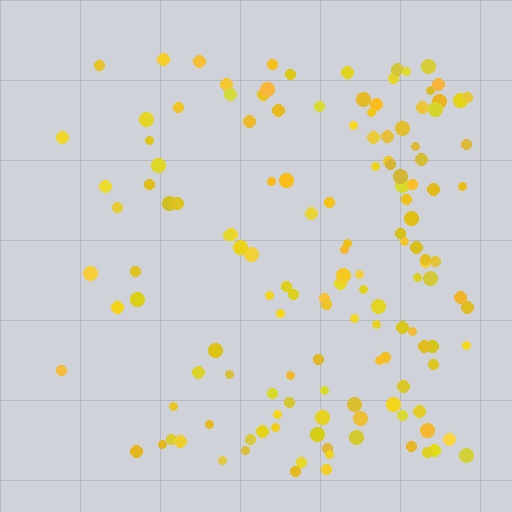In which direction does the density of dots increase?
From left to right, with the right side densest.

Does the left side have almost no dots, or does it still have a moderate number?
Still a moderate number, just noticeably fewer than the right.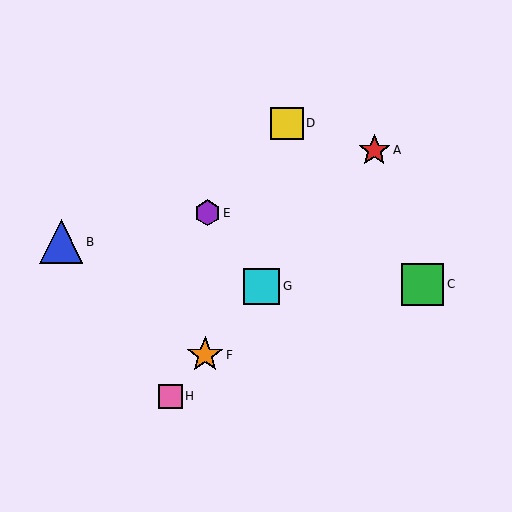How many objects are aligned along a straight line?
4 objects (A, F, G, H) are aligned along a straight line.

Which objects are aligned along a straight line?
Objects A, F, G, H are aligned along a straight line.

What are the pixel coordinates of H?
Object H is at (170, 396).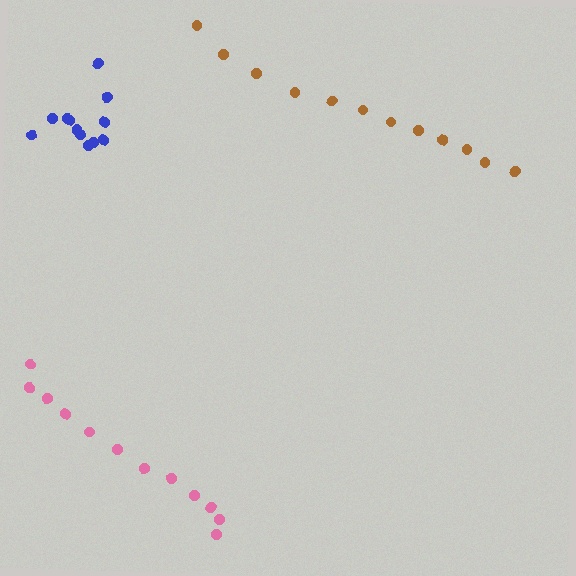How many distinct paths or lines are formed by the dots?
There are 3 distinct paths.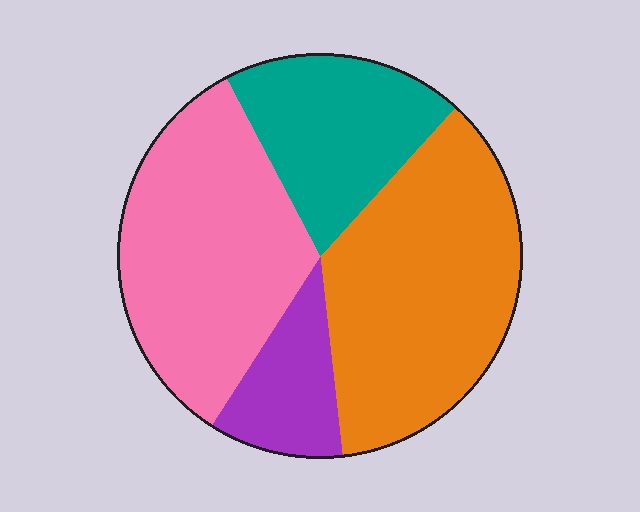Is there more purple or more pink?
Pink.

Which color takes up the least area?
Purple, at roughly 10%.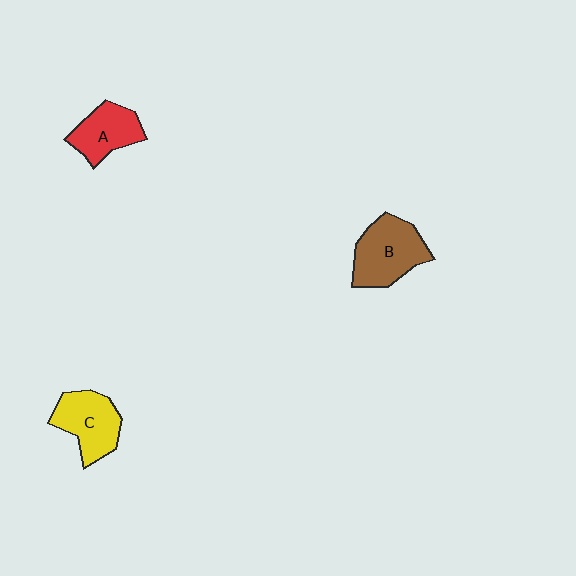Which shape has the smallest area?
Shape A (red).